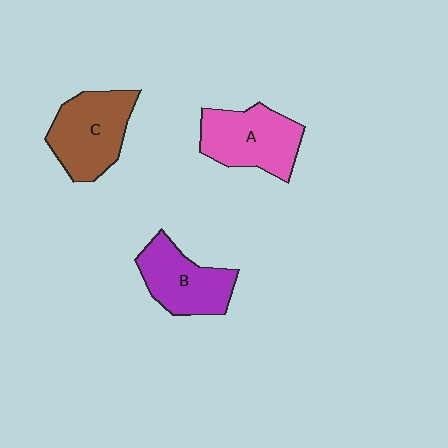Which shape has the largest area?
Shape C (brown).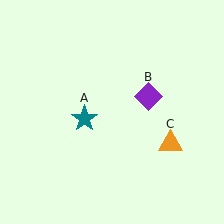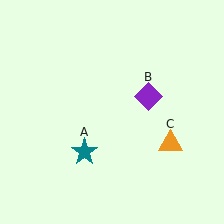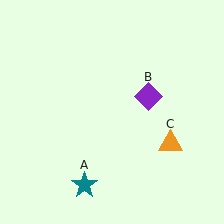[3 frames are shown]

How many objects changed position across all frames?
1 object changed position: teal star (object A).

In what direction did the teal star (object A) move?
The teal star (object A) moved down.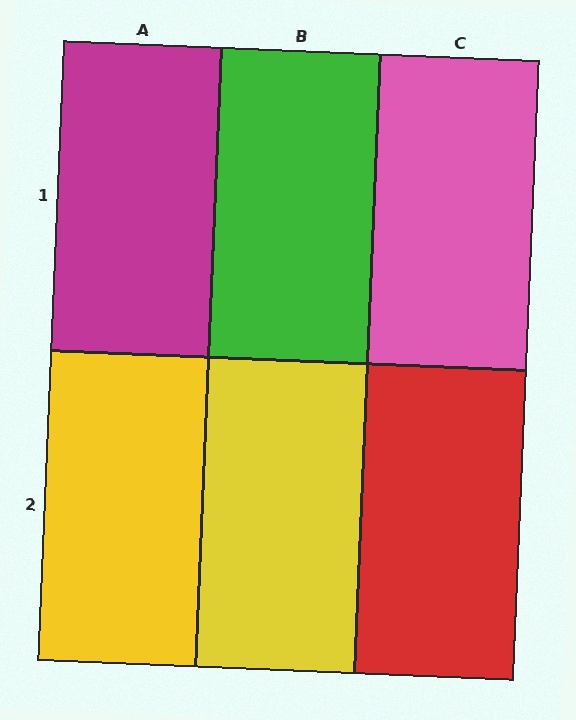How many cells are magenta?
1 cell is magenta.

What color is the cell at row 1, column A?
Magenta.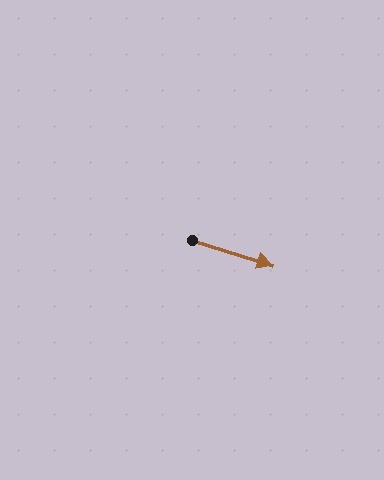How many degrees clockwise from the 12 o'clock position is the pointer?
Approximately 107 degrees.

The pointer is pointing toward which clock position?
Roughly 4 o'clock.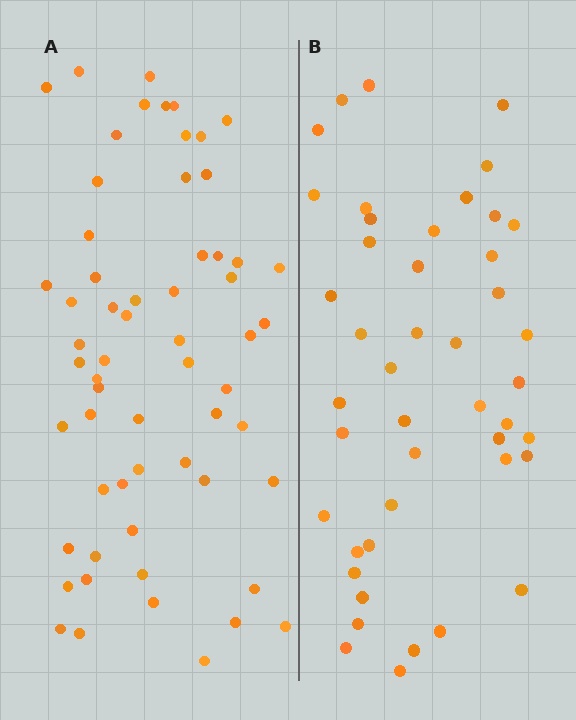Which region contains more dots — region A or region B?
Region A (the left region) has more dots.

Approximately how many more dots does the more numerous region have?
Region A has approximately 15 more dots than region B.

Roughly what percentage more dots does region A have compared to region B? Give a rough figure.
About 35% more.